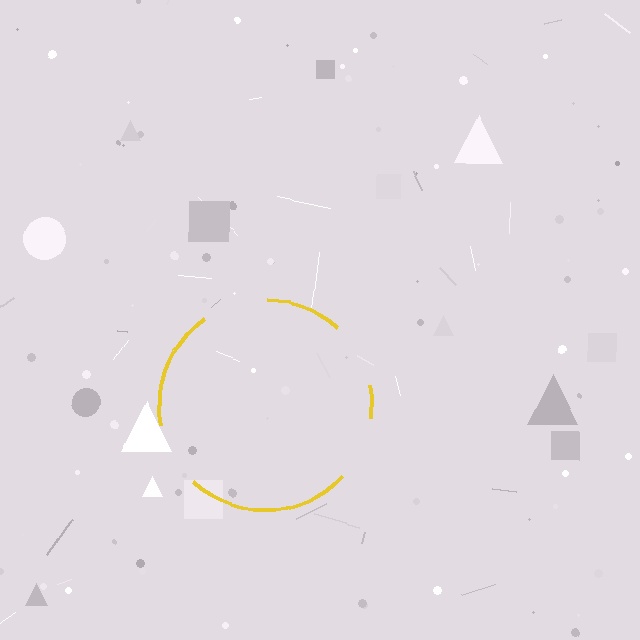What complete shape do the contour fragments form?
The contour fragments form a circle.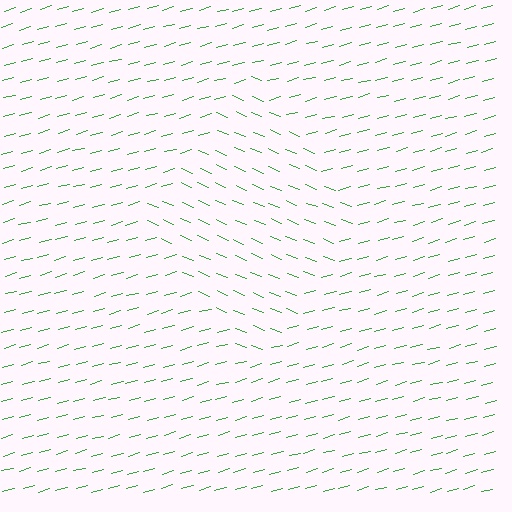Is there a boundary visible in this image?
Yes, there is a texture boundary formed by a change in line orientation.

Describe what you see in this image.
The image is filled with small green line segments. A diamond region in the image has lines oriented differently from the surrounding lines, creating a visible texture boundary.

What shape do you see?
I see a diamond.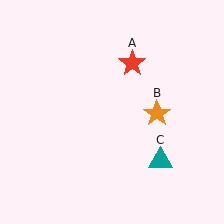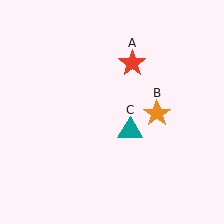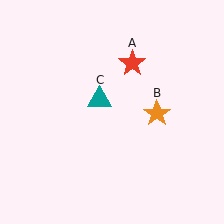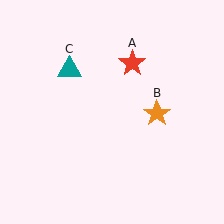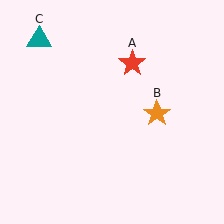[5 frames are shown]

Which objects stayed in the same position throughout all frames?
Red star (object A) and orange star (object B) remained stationary.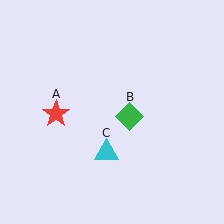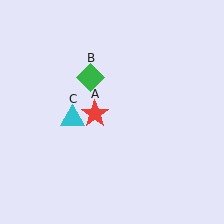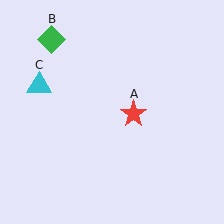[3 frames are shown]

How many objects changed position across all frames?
3 objects changed position: red star (object A), green diamond (object B), cyan triangle (object C).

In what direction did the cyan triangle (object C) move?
The cyan triangle (object C) moved up and to the left.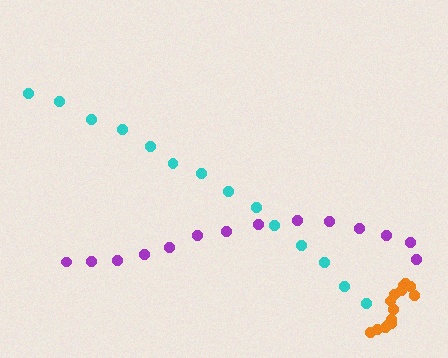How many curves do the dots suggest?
There are 3 distinct paths.